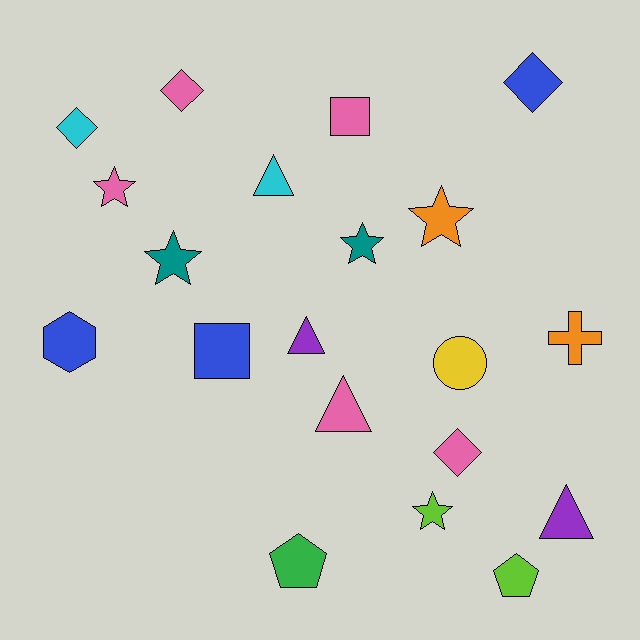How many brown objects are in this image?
There are no brown objects.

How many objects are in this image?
There are 20 objects.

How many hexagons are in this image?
There is 1 hexagon.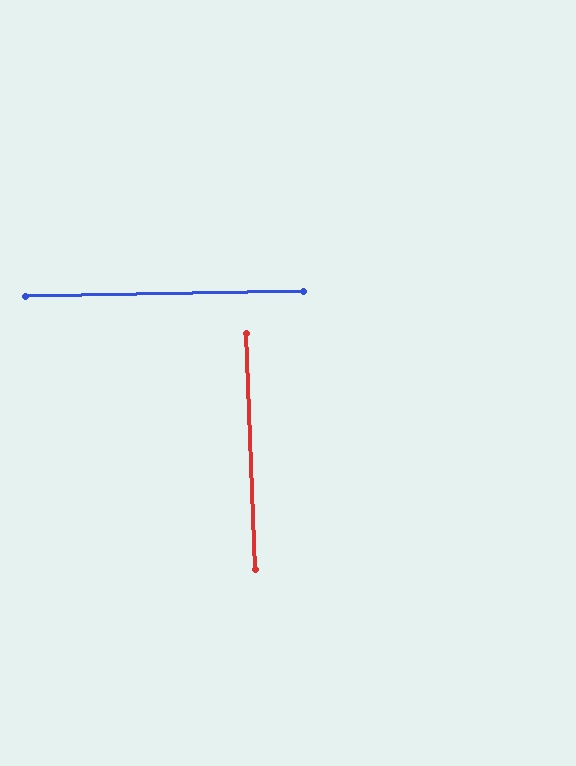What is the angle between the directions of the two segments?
Approximately 89 degrees.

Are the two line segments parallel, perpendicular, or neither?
Perpendicular — they meet at approximately 89°.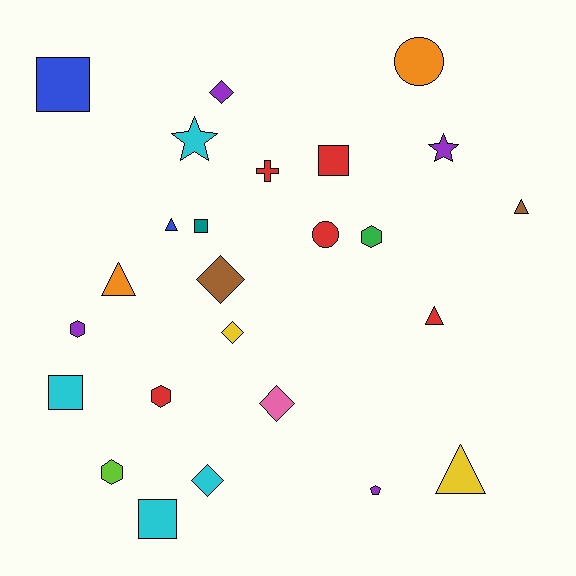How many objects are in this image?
There are 25 objects.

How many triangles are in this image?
There are 5 triangles.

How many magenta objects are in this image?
There are no magenta objects.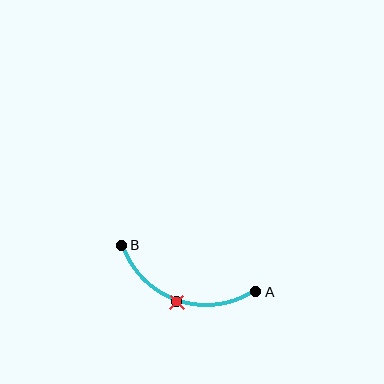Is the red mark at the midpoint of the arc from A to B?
Yes. The red mark lies on the arc at equal arc-length from both A and B — it is the arc midpoint.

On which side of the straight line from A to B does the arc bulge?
The arc bulges below the straight line connecting A and B.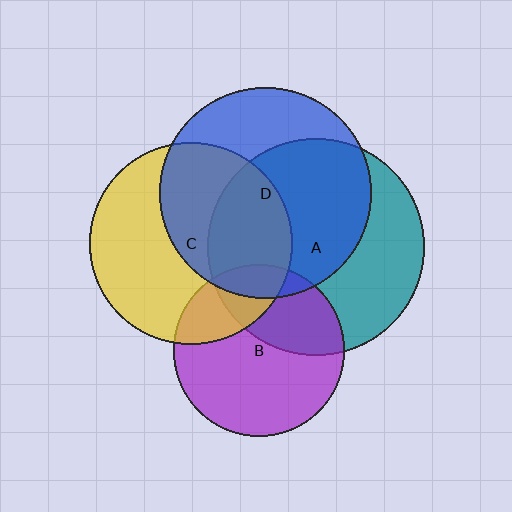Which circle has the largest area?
Circle A (teal).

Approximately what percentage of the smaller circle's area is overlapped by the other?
Approximately 35%.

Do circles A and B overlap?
Yes.